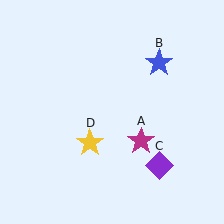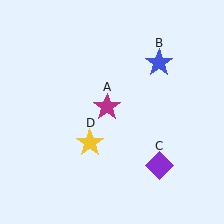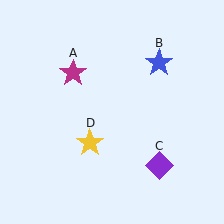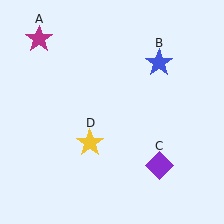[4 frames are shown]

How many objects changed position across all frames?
1 object changed position: magenta star (object A).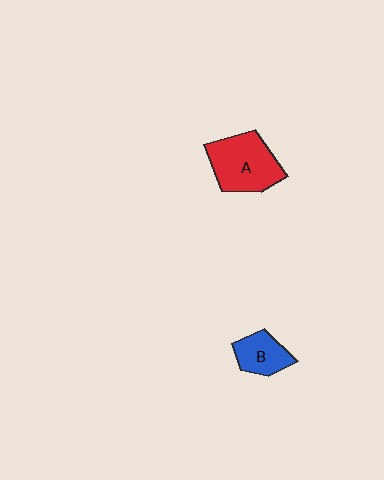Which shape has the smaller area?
Shape B (blue).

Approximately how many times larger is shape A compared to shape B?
Approximately 1.8 times.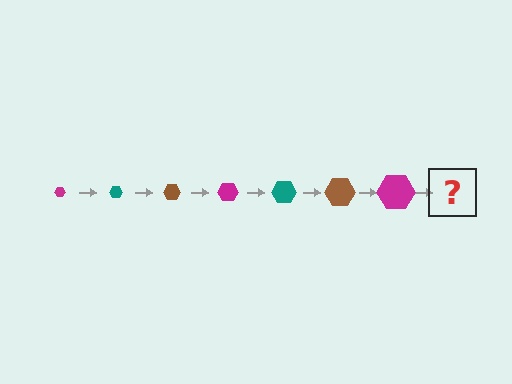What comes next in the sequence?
The next element should be a teal hexagon, larger than the previous one.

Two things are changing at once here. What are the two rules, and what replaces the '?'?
The two rules are that the hexagon grows larger each step and the color cycles through magenta, teal, and brown. The '?' should be a teal hexagon, larger than the previous one.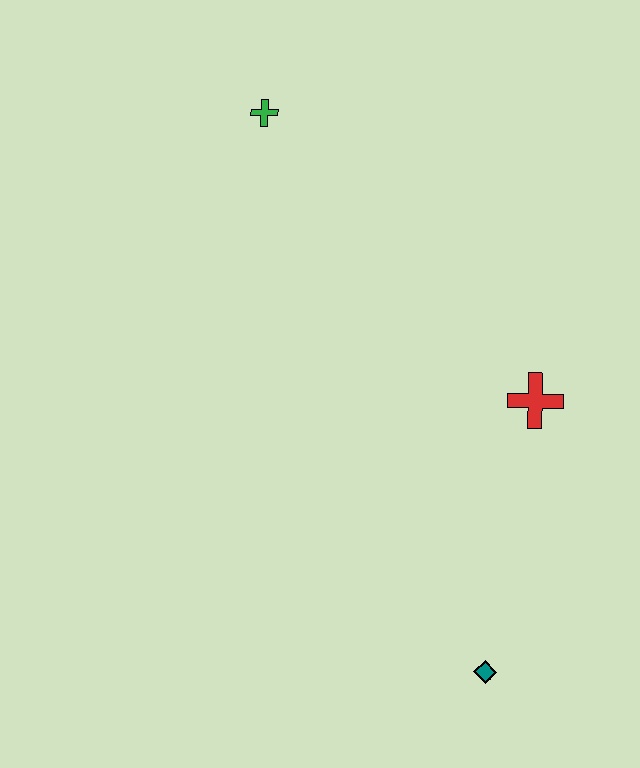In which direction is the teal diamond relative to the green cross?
The teal diamond is below the green cross.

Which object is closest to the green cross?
The red cross is closest to the green cross.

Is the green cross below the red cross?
No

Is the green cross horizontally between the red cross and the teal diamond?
No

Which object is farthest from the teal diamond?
The green cross is farthest from the teal diamond.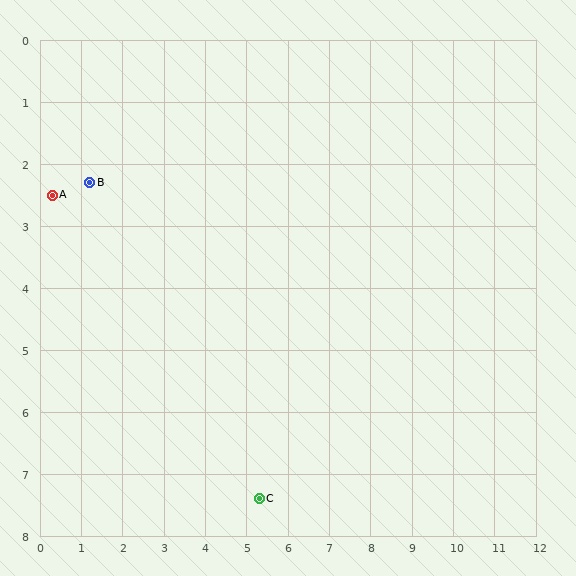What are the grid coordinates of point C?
Point C is at approximately (5.3, 7.4).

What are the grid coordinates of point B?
Point B is at approximately (1.2, 2.3).